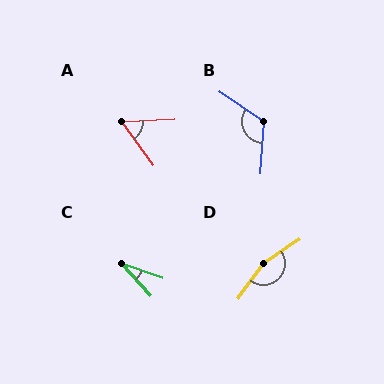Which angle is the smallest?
C, at approximately 30 degrees.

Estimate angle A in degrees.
Approximately 57 degrees.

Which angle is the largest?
D, at approximately 160 degrees.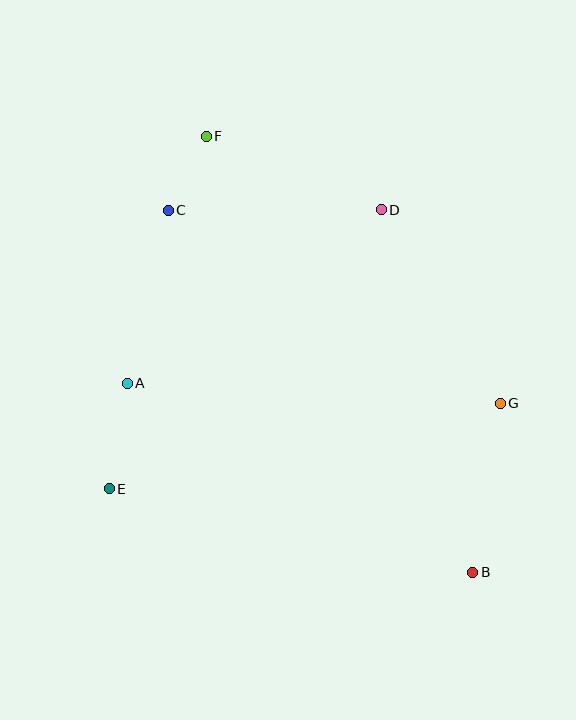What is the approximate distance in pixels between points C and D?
The distance between C and D is approximately 213 pixels.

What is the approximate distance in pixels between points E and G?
The distance between E and G is approximately 400 pixels.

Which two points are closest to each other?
Points C and F are closest to each other.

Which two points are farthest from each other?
Points B and F are farthest from each other.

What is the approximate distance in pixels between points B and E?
The distance between B and E is approximately 373 pixels.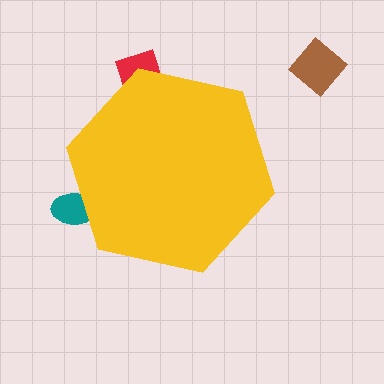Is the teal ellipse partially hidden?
Yes, the teal ellipse is partially hidden behind the yellow hexagon.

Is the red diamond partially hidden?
Yes, the red diamond is partially hidden behind the yellow hexagon.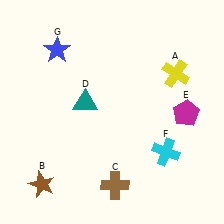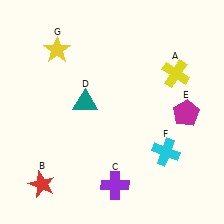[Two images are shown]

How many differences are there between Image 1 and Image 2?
There are 3 differences between the two images.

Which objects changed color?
B changed from brown to red. C changed from brown to purple. G changed from blue to yellow.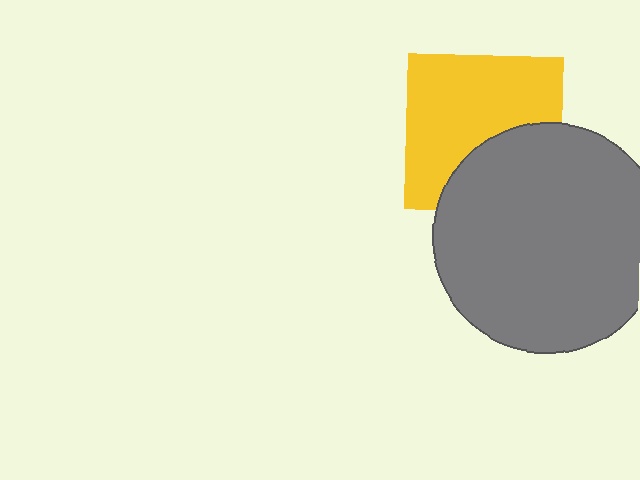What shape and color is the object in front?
The object in front is a gray circle.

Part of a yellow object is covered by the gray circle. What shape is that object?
It is a square.